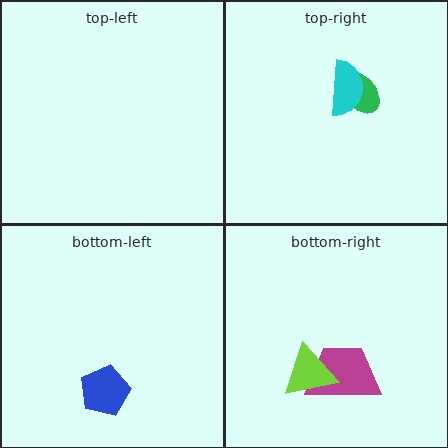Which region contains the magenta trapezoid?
The bottom-right region.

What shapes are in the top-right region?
The green ellipse, the cyan semicircle.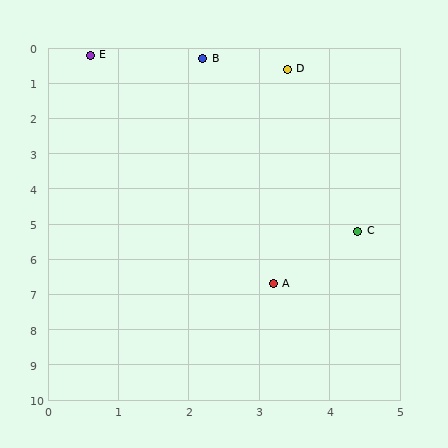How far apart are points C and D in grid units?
Points C and D are about 4.7 grid units apart.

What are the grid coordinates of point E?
Point E is at approximately (0.6, 0.2).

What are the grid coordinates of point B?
Point B is at approximately (2.2, 0.3).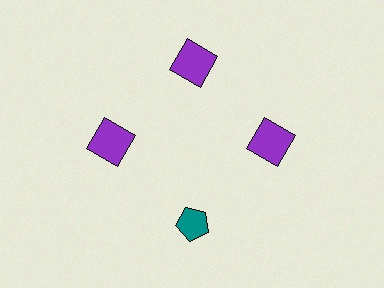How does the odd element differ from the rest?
It differs in both color (teal instead of purple) and shape (pentagon instead of square).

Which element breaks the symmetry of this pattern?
The teal pentagon at roughly the 6 o'clock position breaks the symmetry. All other shapes are purple squares.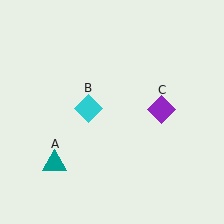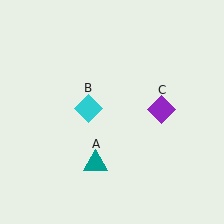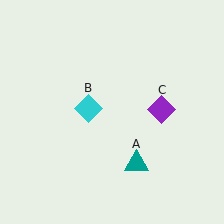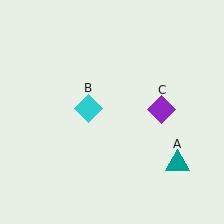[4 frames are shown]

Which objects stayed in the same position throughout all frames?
Cyan diamond (object B) and purple diamond (object C) remained stationary.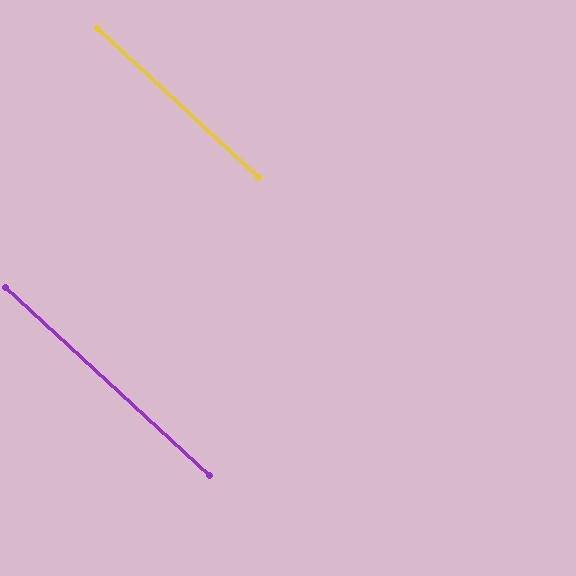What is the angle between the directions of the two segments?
Approximately 0 degrees.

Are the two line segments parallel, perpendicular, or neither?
Parallel — their directions differ by only 0.2°.